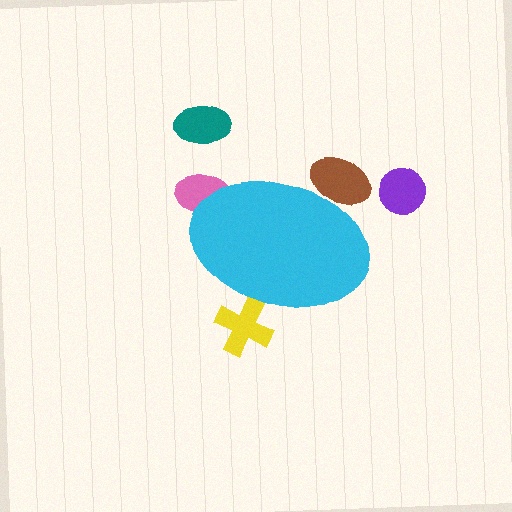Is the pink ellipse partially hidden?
Yes, the pink ellipse is partially hidden behind the cyan ellipse.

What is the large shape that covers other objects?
A cyan ellipse.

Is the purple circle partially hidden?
No, the purple circle is fully visible.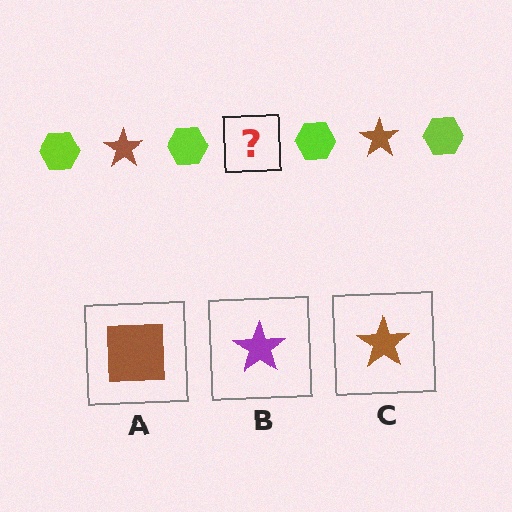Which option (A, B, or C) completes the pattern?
C.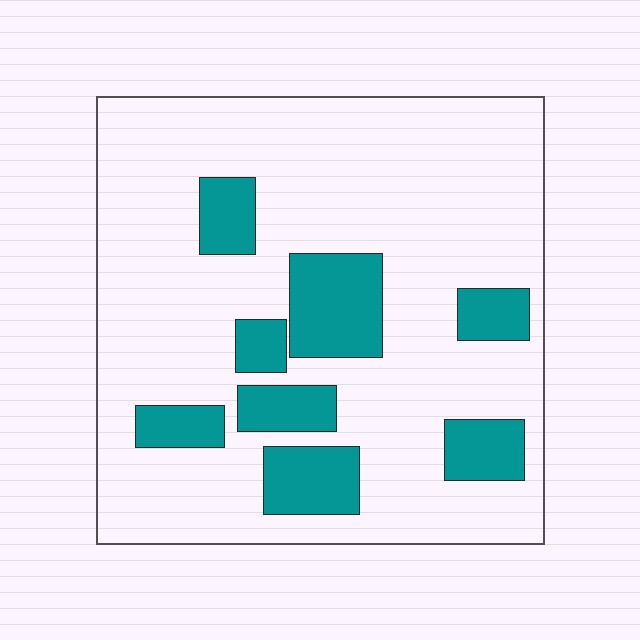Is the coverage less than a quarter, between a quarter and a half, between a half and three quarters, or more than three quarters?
Less than a quarter.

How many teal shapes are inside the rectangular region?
8.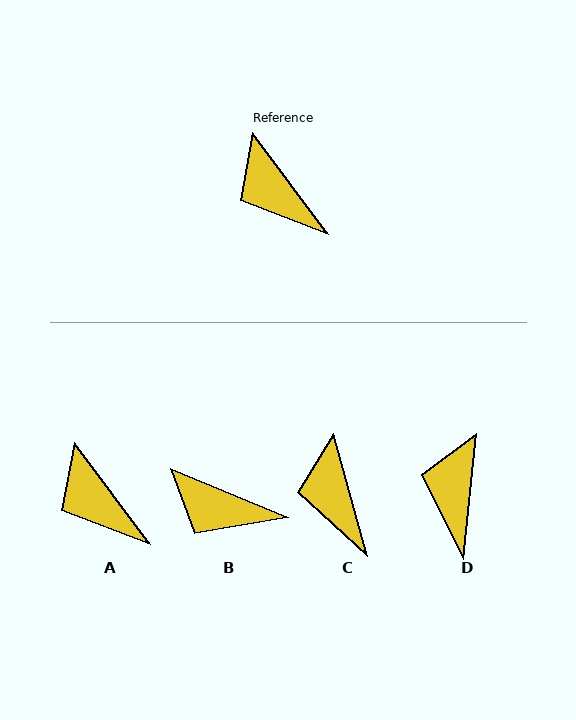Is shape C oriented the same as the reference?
No, it is off by about 21 degrees.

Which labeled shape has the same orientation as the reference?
A.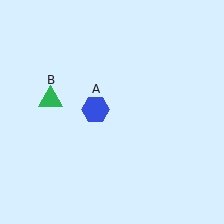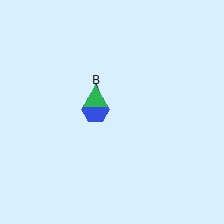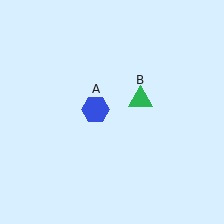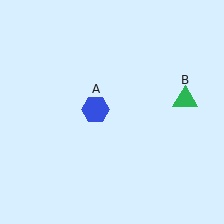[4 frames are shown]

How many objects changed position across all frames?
1 object changed position: green triangle (object B).